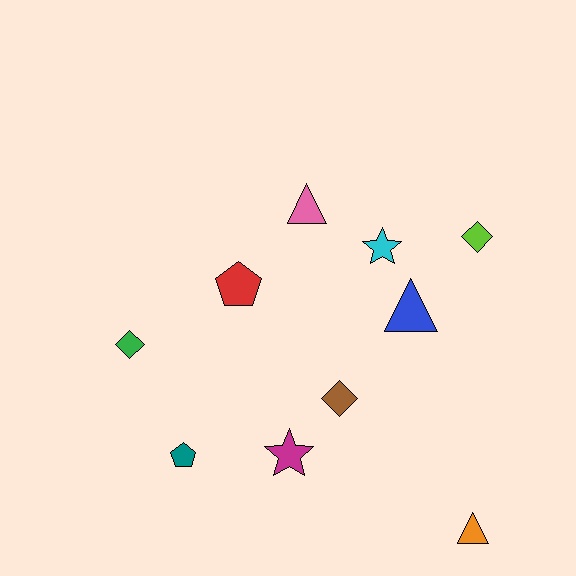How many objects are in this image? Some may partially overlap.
There are 10 objects.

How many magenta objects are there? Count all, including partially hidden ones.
There is 1 magenta object.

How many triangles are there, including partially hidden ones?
There are 3 triangles.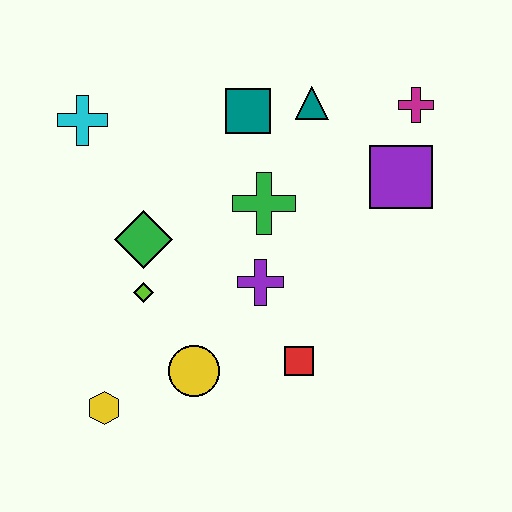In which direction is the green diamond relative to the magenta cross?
The green diamond is to the left of the magenta cross.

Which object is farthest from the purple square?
The yellow hexagon is farthest from the purple square.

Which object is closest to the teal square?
The teal triangle is closest to the teal square.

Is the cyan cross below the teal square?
Yes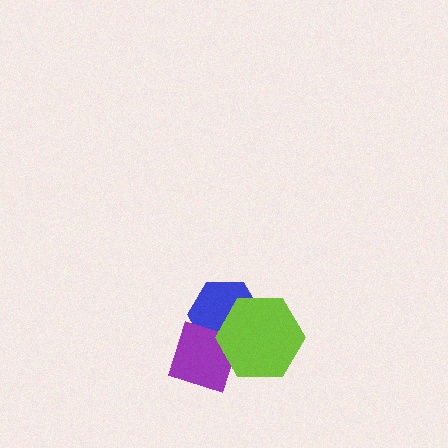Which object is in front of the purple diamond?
The lime hexagon is in front of the purple diamond.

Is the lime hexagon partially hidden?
No, no other shape covers it.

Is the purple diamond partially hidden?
Yes, it is partially covered by another shape.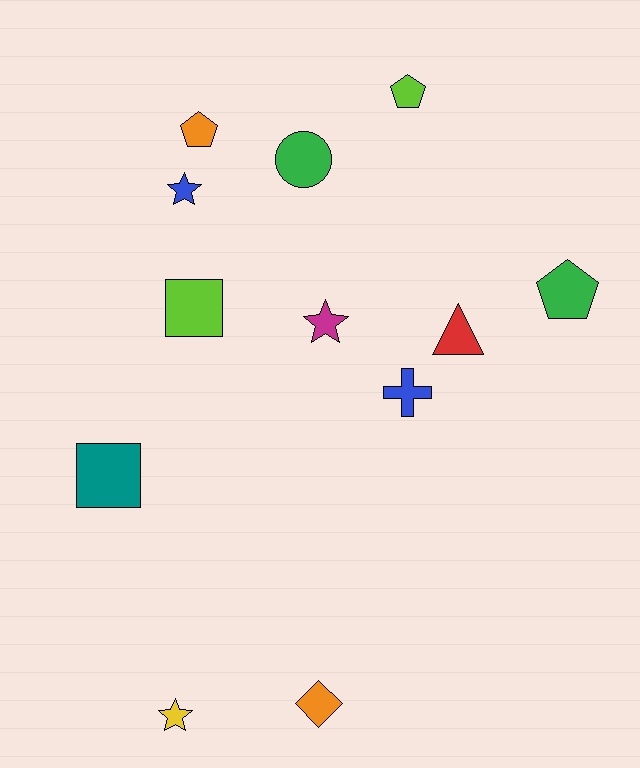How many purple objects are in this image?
There are no purple objects.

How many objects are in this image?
There are 12 objects.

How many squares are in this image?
There are 2 squares.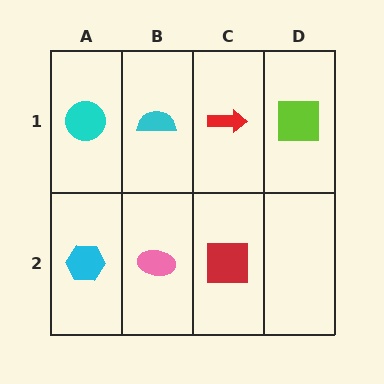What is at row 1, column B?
A cyan semicircle.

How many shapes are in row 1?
4 shapes.